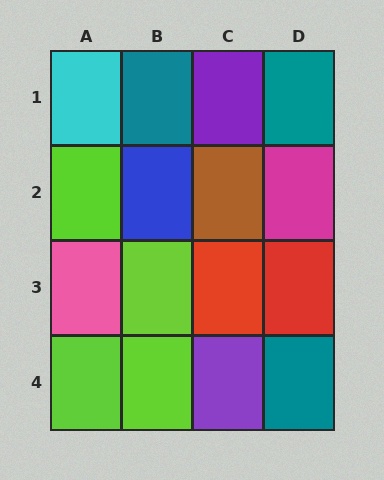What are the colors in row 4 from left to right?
Lime, lime, purple, teal.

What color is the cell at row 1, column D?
Teal.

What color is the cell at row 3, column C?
Red.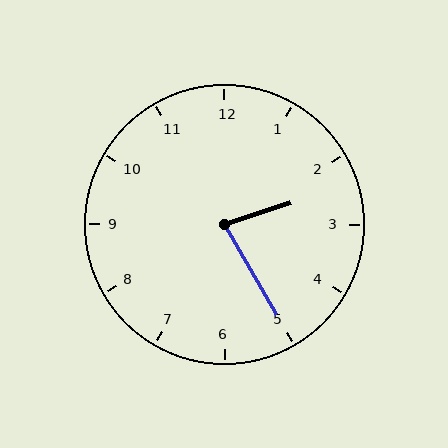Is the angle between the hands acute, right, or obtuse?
It is acute.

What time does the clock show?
2:25.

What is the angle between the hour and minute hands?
Approximately 78 degrees.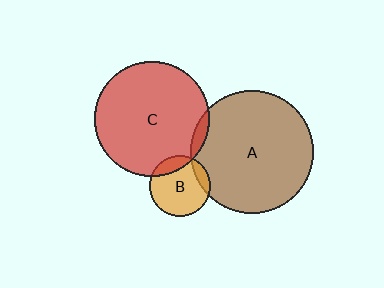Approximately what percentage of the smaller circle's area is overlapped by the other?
Approximately 5%.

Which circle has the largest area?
Circle A (brown).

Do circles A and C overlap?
Yes.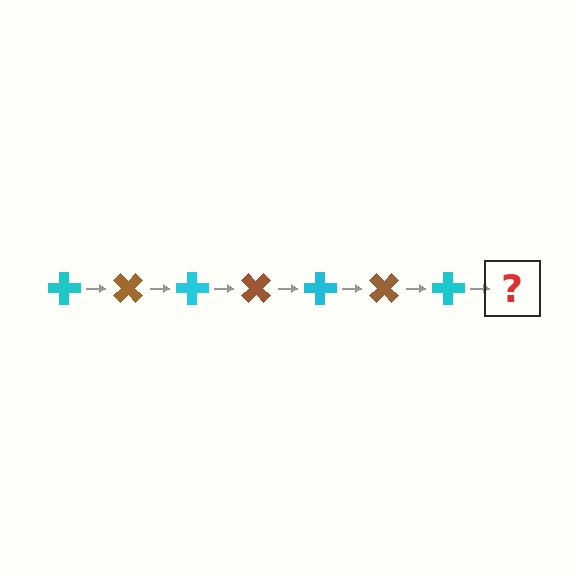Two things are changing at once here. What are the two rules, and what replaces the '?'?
The two rules are that it rotates 45 degrees each step and the color cycles through cyan and brown. The '?' should be a brown cross, rotated 315 degrees from the start.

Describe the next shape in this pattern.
It should be a brown cross, rotated 315 degrees from the start.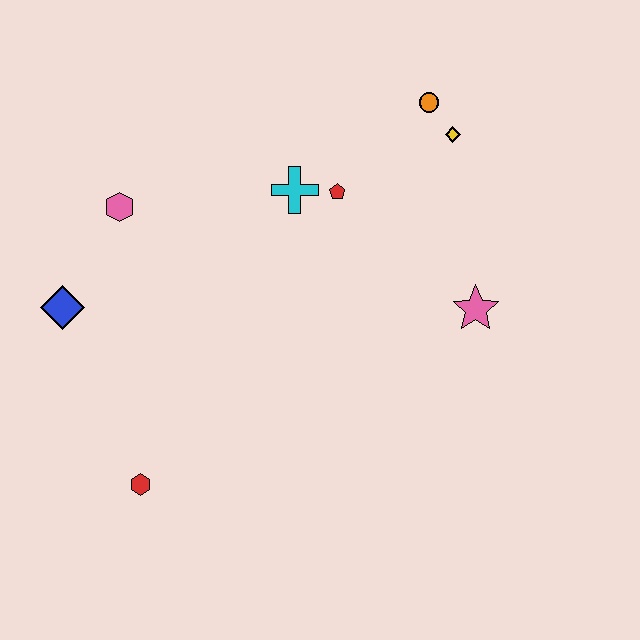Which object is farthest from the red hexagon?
The orange circle is farthest from the red hexagon.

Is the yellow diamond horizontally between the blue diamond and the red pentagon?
No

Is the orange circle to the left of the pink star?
Yes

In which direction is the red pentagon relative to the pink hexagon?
The red pentagon is to the right of the pink hexagon.